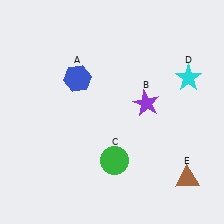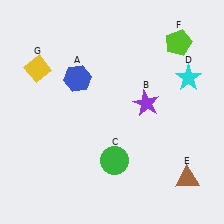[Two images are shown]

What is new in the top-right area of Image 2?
A lime pentagon (F) was added in the top-right area of Image 2.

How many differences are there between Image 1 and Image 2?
There are 2 differences between the two images.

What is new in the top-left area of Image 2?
A yellow diamond (G) was added in the top-left area of Image 2.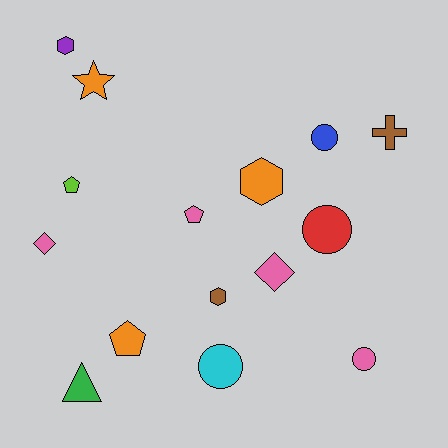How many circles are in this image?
There are 4 circles.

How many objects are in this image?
There are 15 objects.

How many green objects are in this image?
There is 1 green object.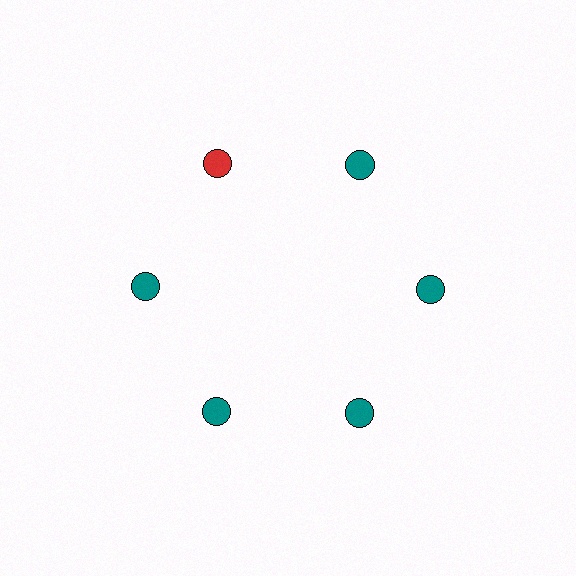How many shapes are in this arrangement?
There are 6 shapes arranged in a ring pattern.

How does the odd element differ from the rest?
It has a different color: red instead of teal.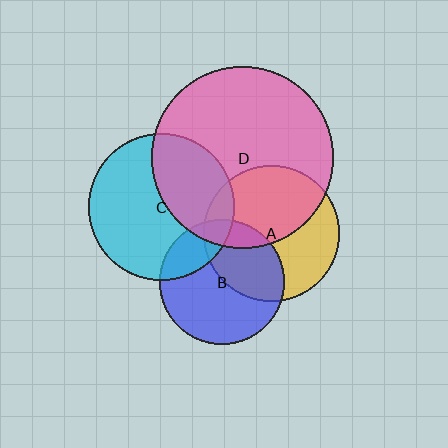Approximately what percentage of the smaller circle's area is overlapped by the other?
Approximately 15%.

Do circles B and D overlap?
Yes.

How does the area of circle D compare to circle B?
Approximately 2.1 times.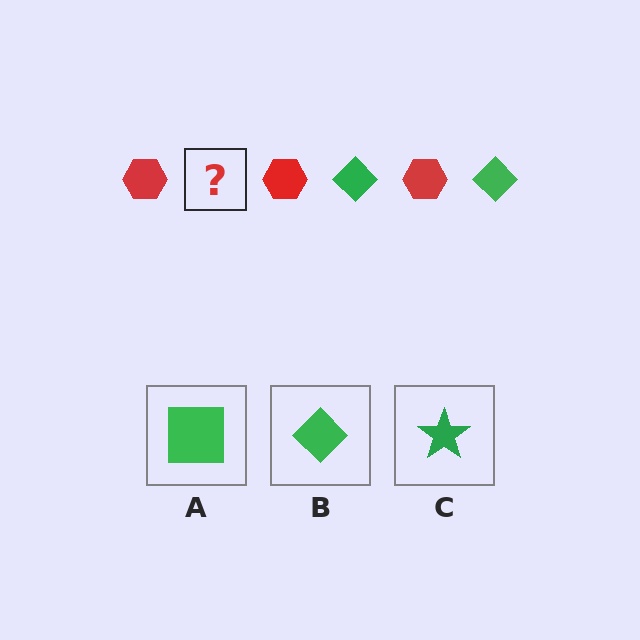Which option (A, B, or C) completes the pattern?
B.